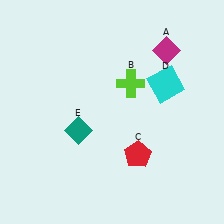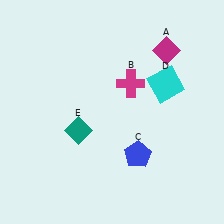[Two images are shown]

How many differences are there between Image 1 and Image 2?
There are 2 differences between the two images.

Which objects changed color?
B changed from lime to magenta. C changed from red to blue.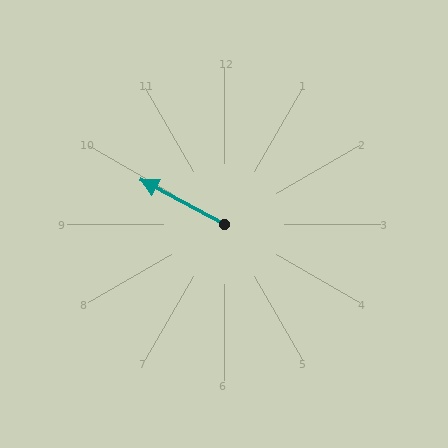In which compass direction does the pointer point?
Northwest.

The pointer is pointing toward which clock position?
Roughly 10 o'clock.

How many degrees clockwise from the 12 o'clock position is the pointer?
Approximately 298 degrees.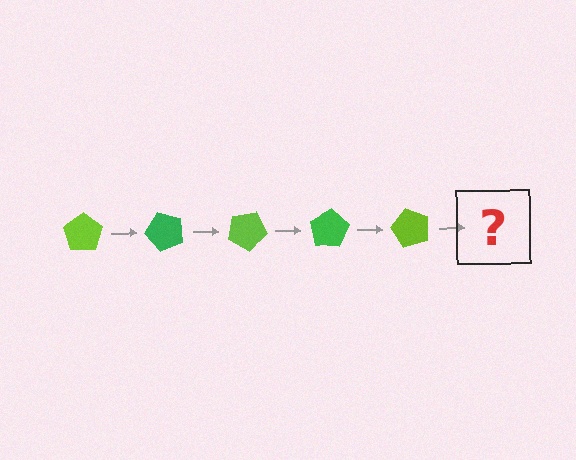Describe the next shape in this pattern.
It should be a green pentagon, rotated 250 degrees from the start.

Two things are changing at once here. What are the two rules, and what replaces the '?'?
The two rules are that it rotates 50 degrees each step and the color cycles through lime and green. The '?' should be a green pentagon, rotated 250 degrees from the start.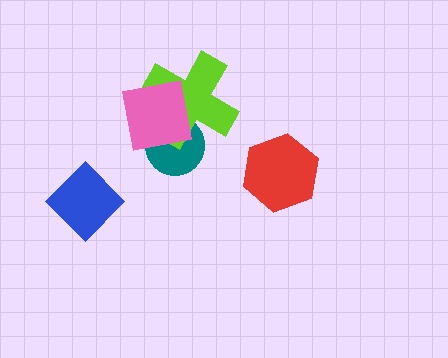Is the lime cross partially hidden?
Yes, it is partially covered by another shape.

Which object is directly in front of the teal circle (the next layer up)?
The lime cross is directly in front of the teal circle.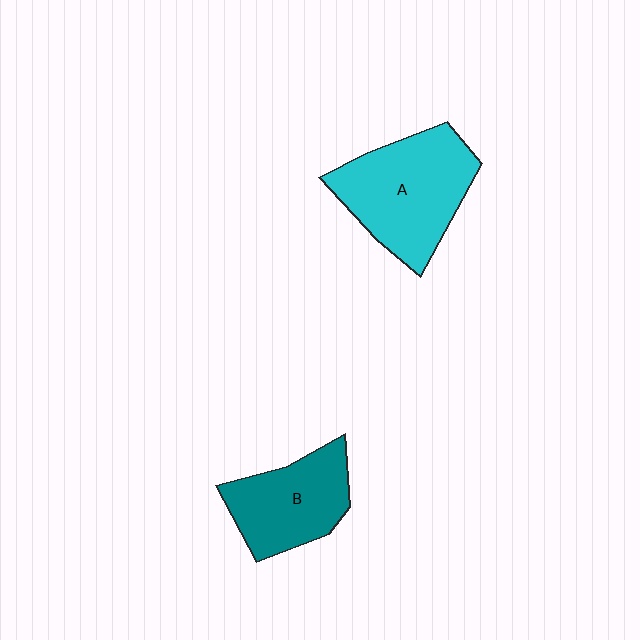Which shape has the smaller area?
Shape B (teal).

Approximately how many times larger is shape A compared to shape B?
Approximately 1.4 times.